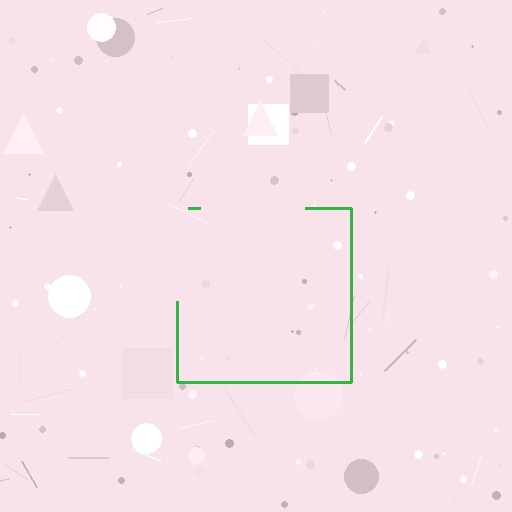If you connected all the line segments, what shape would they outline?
They would outline a square.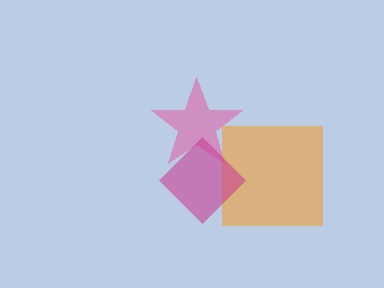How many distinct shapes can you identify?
There are 3 distinct shapes: a pink star, an orange square, a magenta diamond.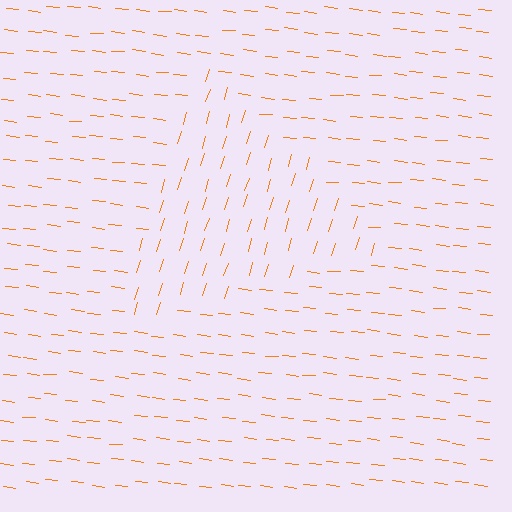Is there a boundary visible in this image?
Yes, there is a texture boundary formed by a change in line orientation.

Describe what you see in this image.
The image is filled with small orange line segments. A triangle region in the image has lines oriented differently from the surrounding lines, creating a visible texture boundary.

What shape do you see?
I see a triangle.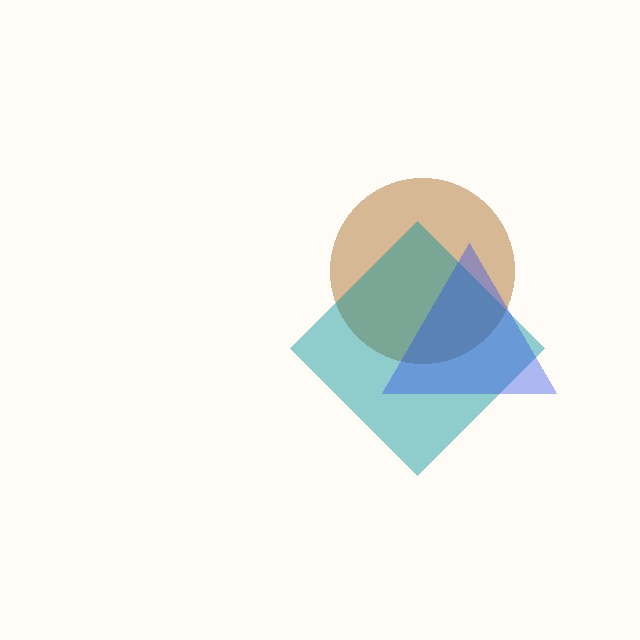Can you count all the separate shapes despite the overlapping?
Yes, there are 3 separate shapes.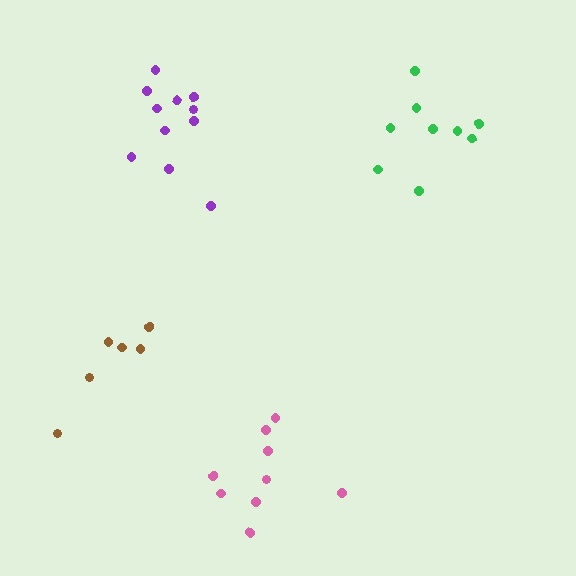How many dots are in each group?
Group 1: 9 dots, Group 2: 11 dots, Group 3: 9 dots, Group 4: 6 dots (35 total).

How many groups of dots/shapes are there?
There are 4 groups.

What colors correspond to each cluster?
The clusters are colored: pink, purple, green, brown.